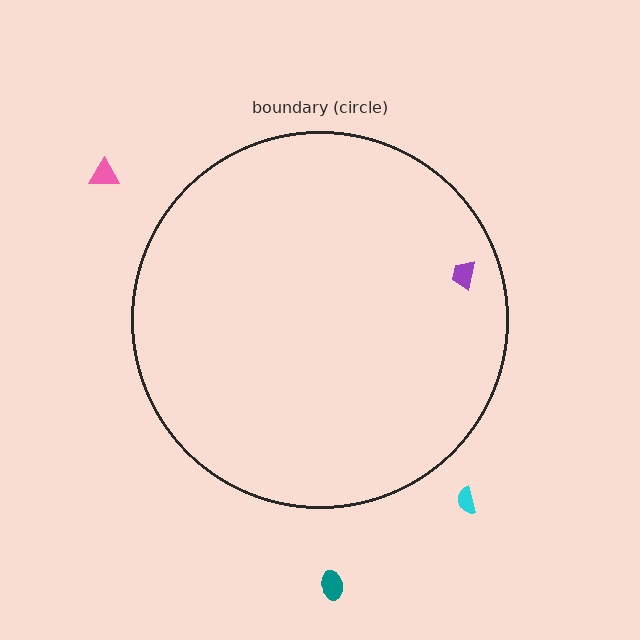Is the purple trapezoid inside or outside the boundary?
Inside.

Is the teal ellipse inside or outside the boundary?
Outside.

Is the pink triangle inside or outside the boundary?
Outside.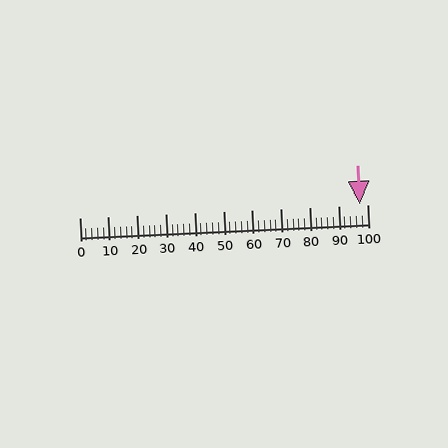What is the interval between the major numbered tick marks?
The major tick marks are spaced 10 units apart.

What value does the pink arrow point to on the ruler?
The pink arrow points to approximately 97.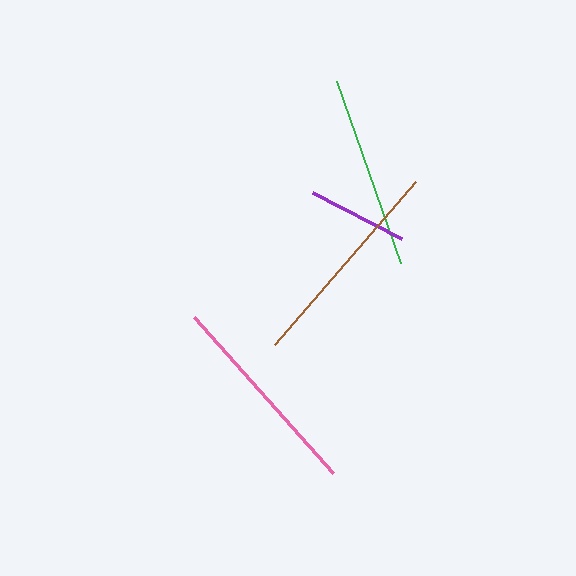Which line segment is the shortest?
The purple line is the shortest at approximately 100 pixels.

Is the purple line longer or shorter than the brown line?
The brown line is longer than the purple line.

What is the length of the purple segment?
The purple segment is approximately 100 pixels long.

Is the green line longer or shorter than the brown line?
The brown line is longer than the green line.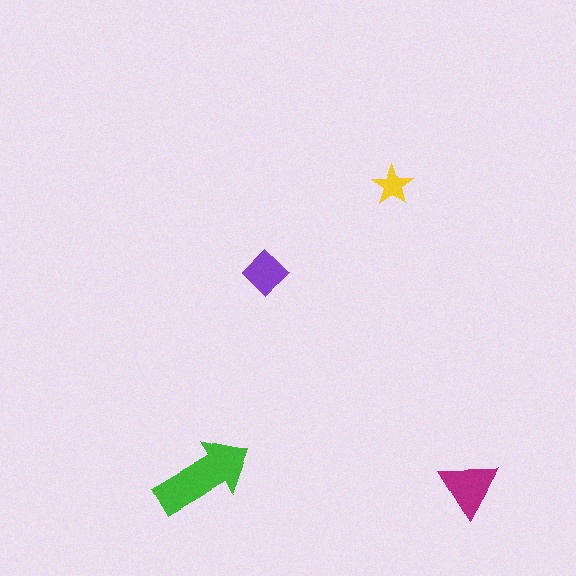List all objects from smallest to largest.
The yellow star, the purple diamond, the magenta triangle, the green arrow.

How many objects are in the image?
There are 4 objects in the image.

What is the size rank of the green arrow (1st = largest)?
1st.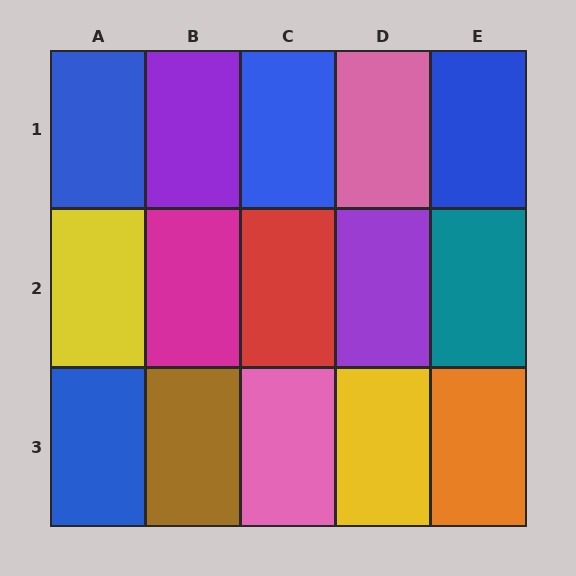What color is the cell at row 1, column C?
Blue.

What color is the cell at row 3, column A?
Blue.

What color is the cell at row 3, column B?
Brown.